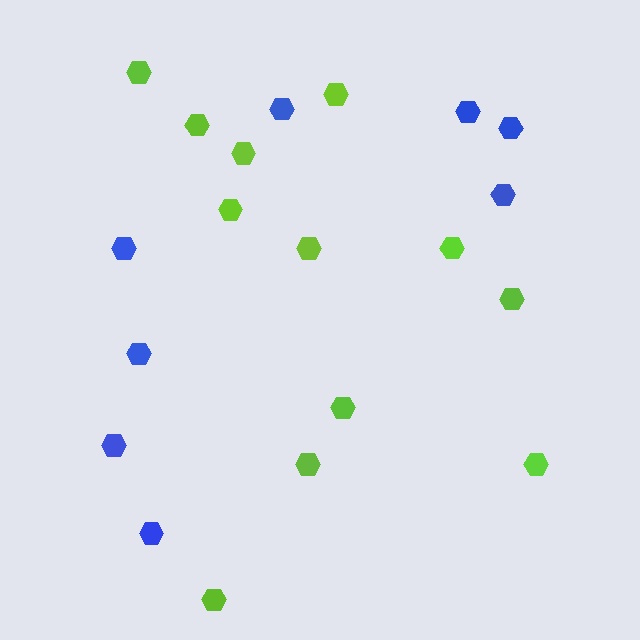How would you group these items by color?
There are 2 groups: one group of blue hexagons (8) and one group of lime hexagons (12).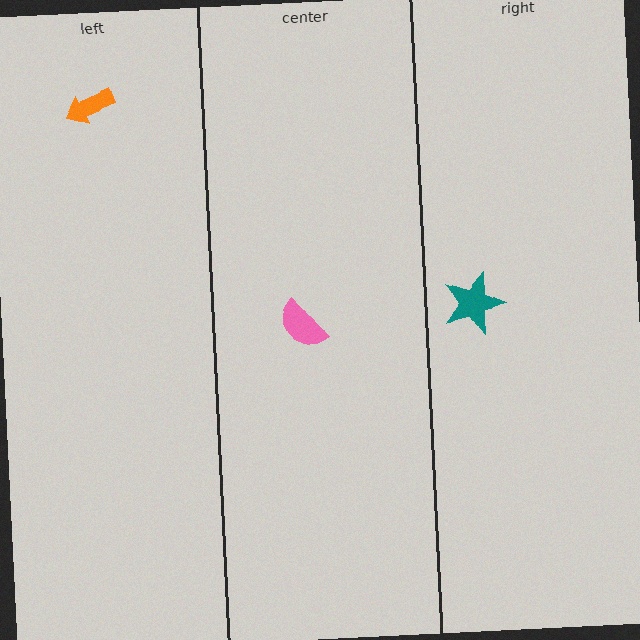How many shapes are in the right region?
1.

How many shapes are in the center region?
1.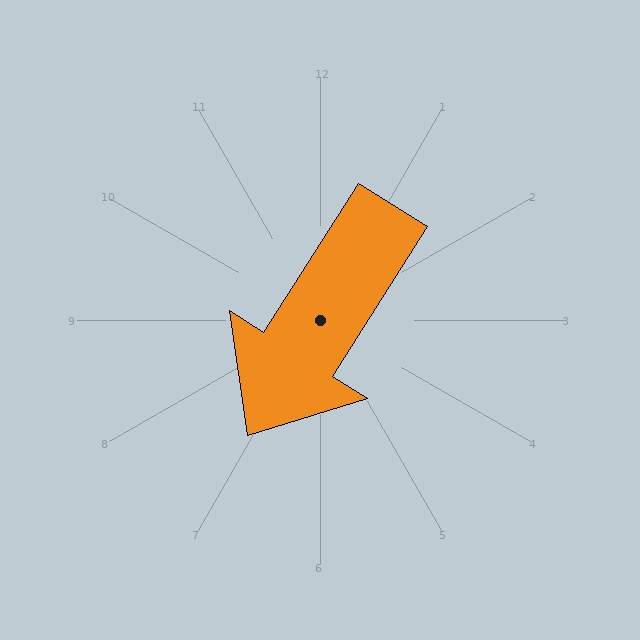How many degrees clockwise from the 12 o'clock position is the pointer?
Approximately 212 degrees.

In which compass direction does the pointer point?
Southwest.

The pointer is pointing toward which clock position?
Roughly 7 o'clock.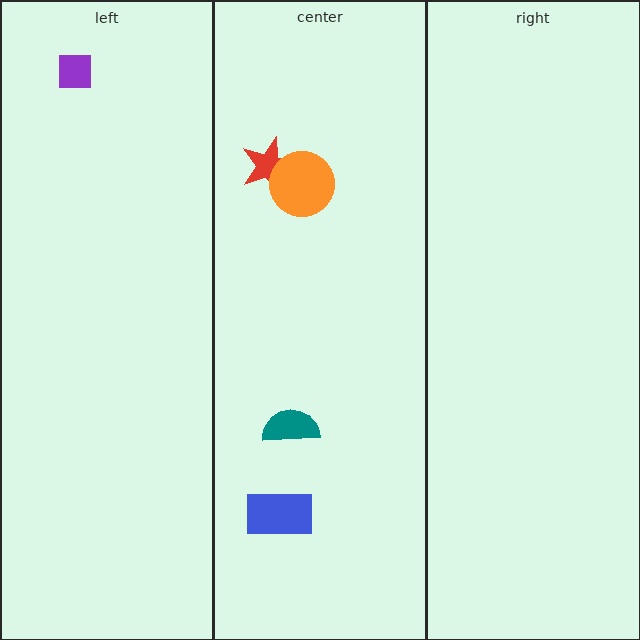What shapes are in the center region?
The red star, the orange circle, the teal semicircle, the blue rectangle.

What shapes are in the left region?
The purple square.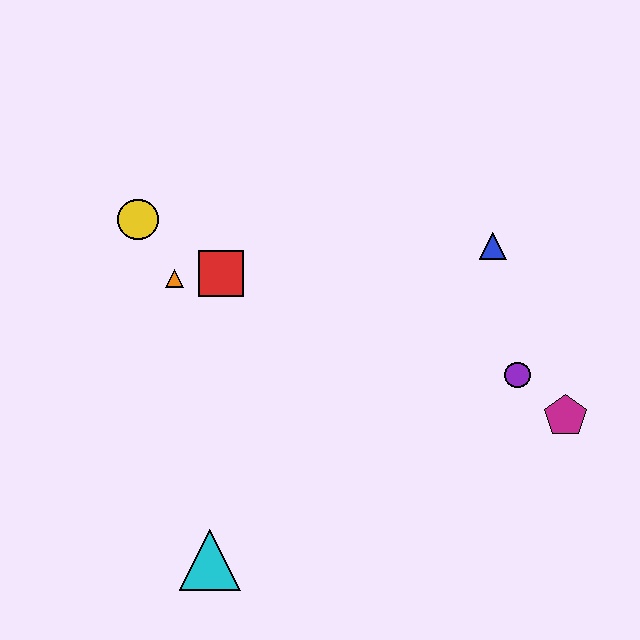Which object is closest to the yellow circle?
The orange triangle is closest to the yellow circle.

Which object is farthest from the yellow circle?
The magenta pentagon is farthest from the yellow circle.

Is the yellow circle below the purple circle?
No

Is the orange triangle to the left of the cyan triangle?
Yes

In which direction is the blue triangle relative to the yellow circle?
The blue triangle is to the right of the yellow circle.